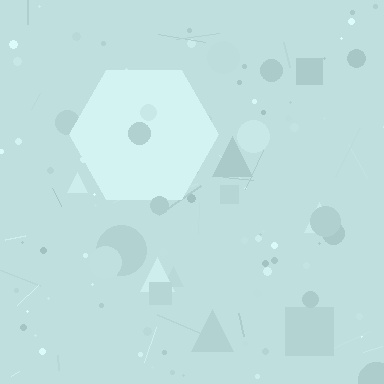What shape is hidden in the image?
A hexagon is hidden in the image.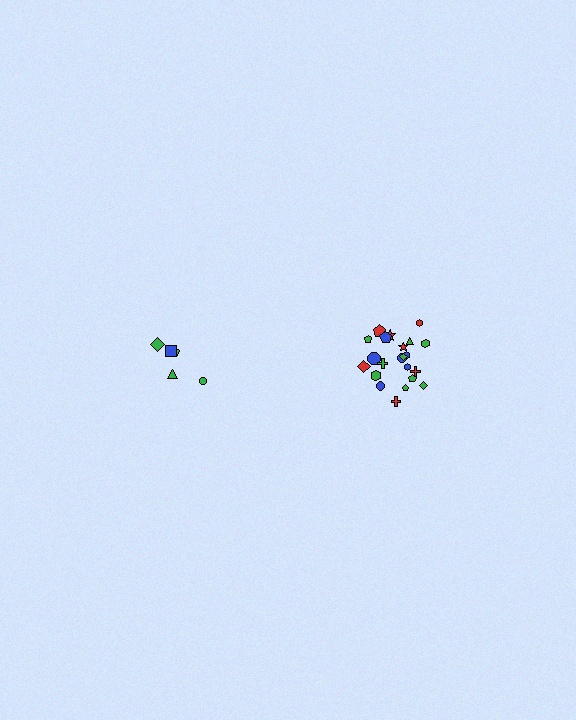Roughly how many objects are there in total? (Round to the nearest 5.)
Roughly 25 objects in total.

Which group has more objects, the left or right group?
The right group.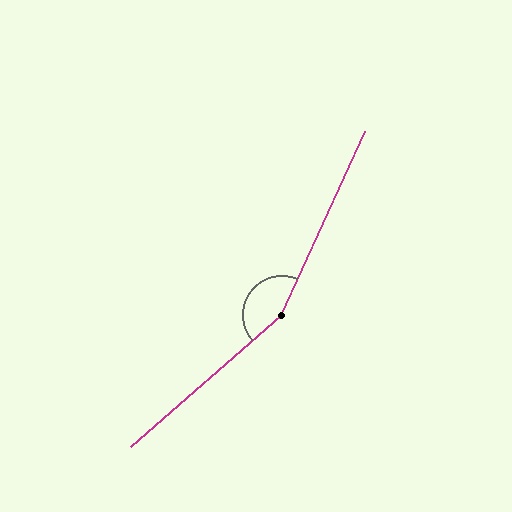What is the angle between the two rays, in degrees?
Approximately 156 degrees.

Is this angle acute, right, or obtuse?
It is obtuse.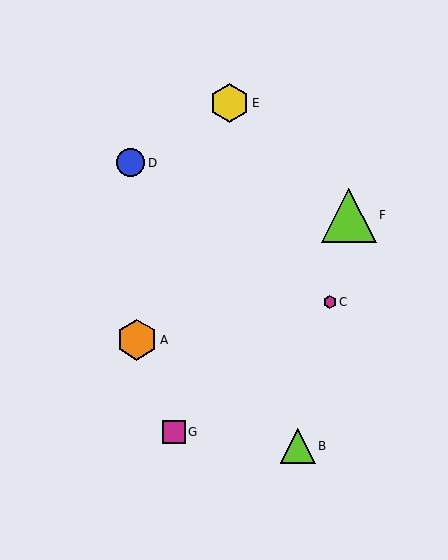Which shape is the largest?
The lime triangle (labeled F) is the largest.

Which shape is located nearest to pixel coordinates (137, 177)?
The blue circle (labeled D) at (131, 163) is nearest to that location.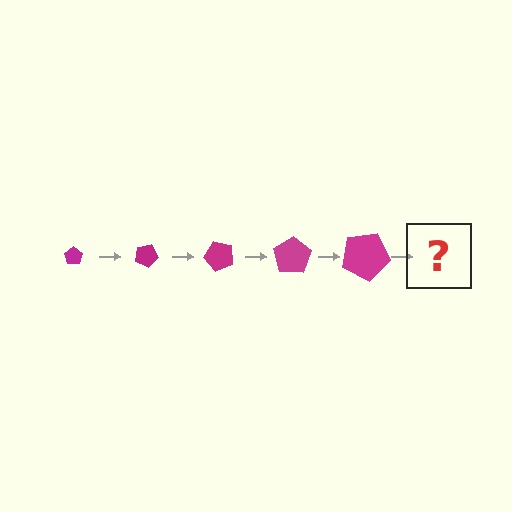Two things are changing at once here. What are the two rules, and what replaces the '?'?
The two rules are that the pentagon grows larger each step and it rotates 25 degrees each step. The '?' should be a pentagon, larger than the previous one and rotated 125 degrees from the start.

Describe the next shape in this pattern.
It should be a pentagon, larger than the previous one and rotated 125 degrees from the start.